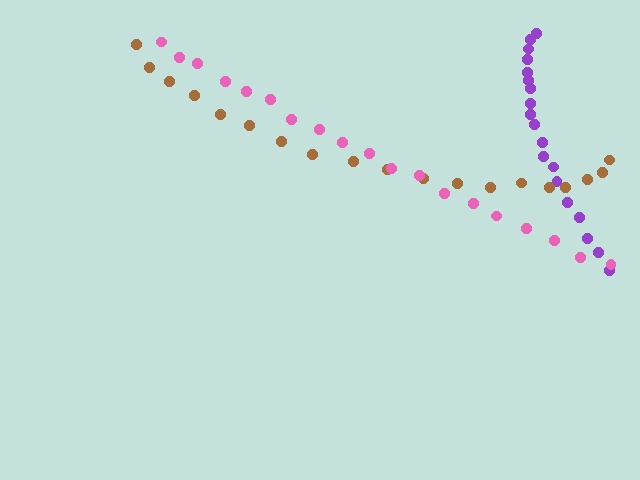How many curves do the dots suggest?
There are 3 distinct paths.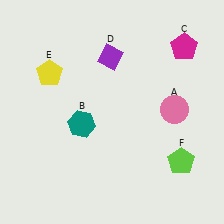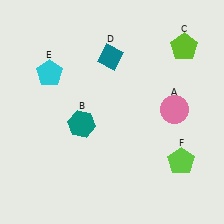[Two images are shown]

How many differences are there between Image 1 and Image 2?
There are 3 differences between the two images.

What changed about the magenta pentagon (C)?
In Image 1, C is magenta. In Image 2, it changed to lime.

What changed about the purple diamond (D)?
In Image 1, D is purple. In Image 2, it changed to teal.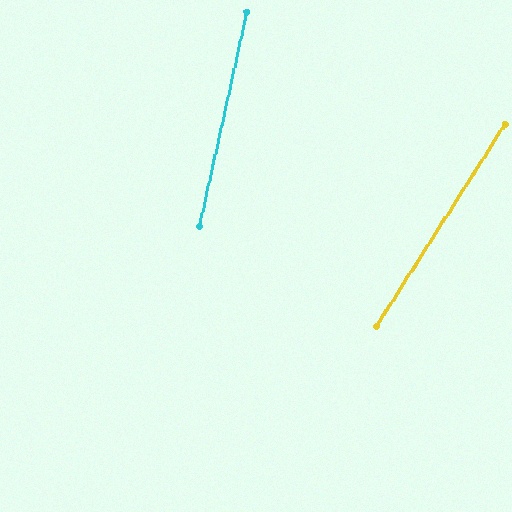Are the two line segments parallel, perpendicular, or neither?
Neither parallel nor perpendicular — they differ by about 20°.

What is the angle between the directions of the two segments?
Approximately 20 degrees.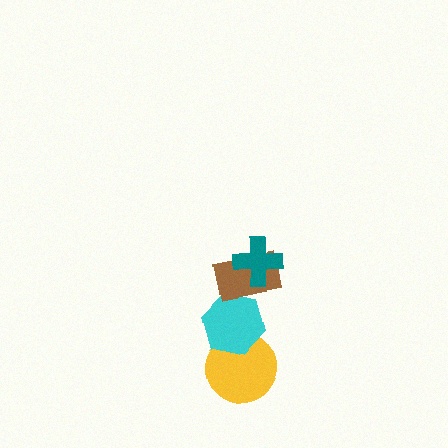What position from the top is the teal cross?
The teal cross is 1st from the top.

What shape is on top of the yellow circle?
The cyan hexagon is on top of the yellow circle.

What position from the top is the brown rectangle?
The brown rectangle is 2nd from the top.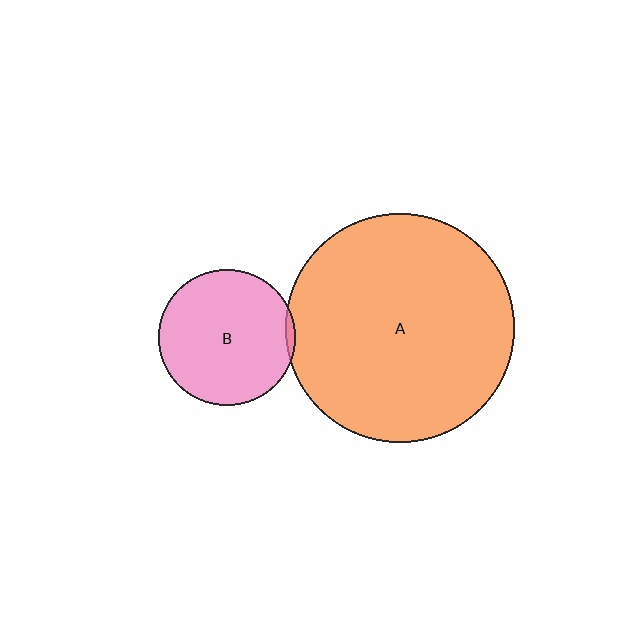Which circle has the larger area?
Circle A (orange).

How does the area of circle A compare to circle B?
Approximately 2.8 times.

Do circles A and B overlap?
Yes.